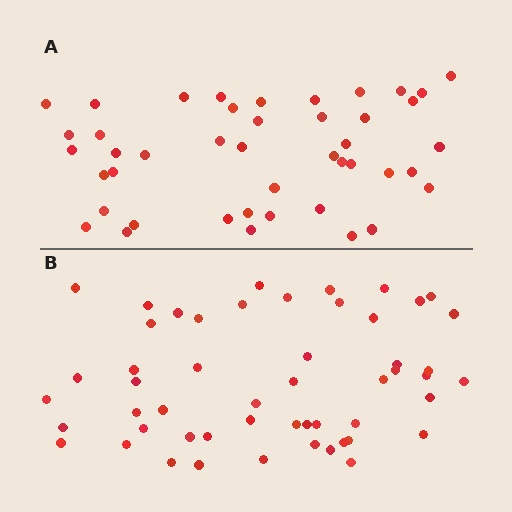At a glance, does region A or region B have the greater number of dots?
Region B (the bottom region) has more dots.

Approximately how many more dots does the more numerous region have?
Region B has roughly 8 or so more dots than region A.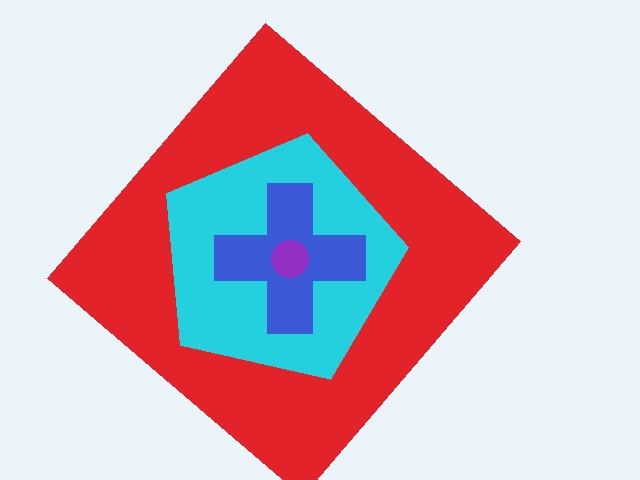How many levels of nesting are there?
4.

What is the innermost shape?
The purple circle.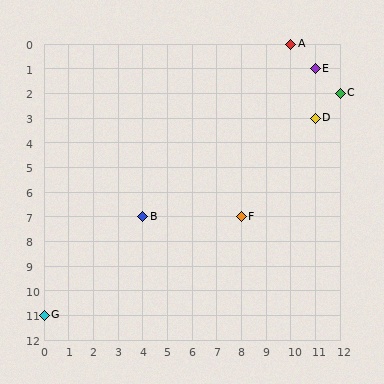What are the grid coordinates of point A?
Point A is at grid coordinates (10, 0).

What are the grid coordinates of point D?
Point D is at grid coordinates (11, 3).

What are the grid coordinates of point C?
Point C is at grid coordinates (12, 2).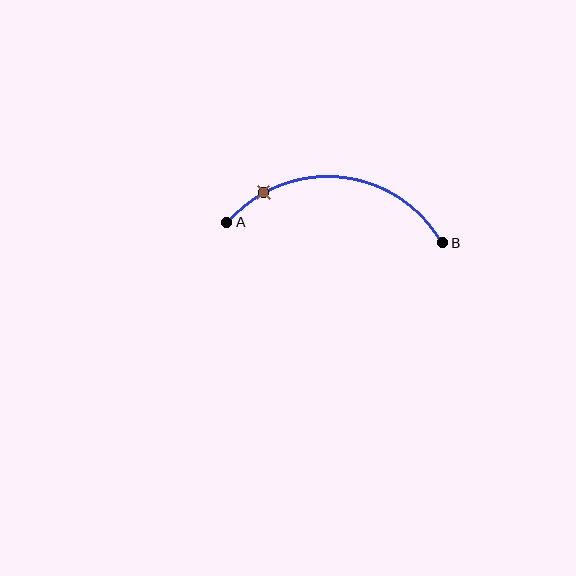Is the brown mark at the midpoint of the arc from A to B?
No. The brown mark lies on the arc but is closer to endpoint A. The arc midpoint would be at the point on the curve equidistant along the arc from both A and B.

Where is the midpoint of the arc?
The arc midpoint is the point on the curve farthest from the straight line joining A and B. It sits above that line.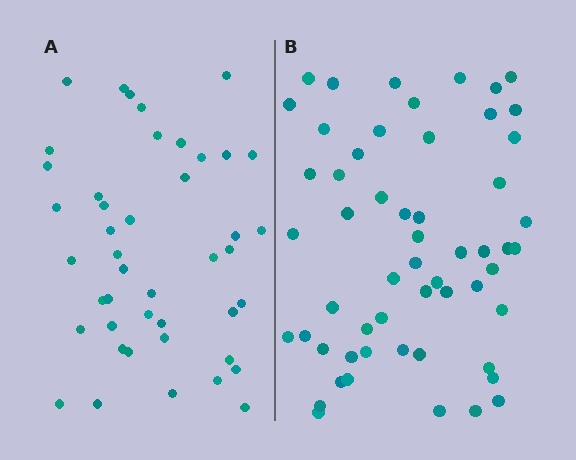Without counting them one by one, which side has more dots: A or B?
Region B (the right region) has more dots.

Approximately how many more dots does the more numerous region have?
Region B has roughly 12 or so more dots than region A.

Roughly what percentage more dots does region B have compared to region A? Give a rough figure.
About 25% more.